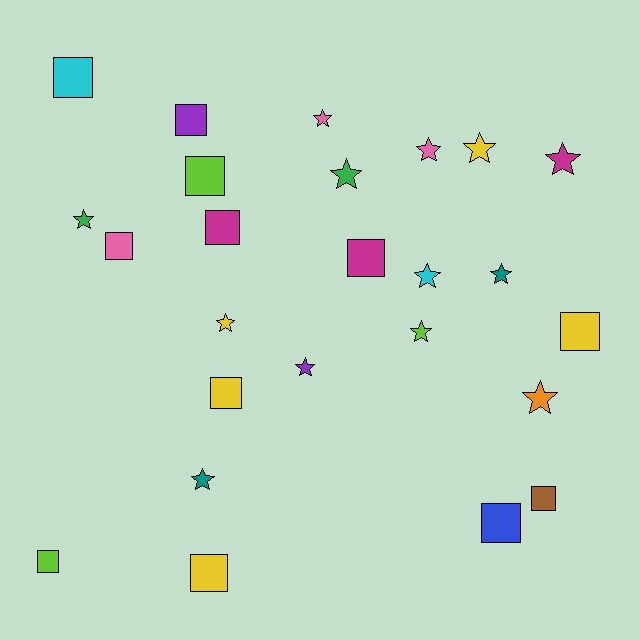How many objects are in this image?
There are 25 objects.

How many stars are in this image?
There are 13 stars.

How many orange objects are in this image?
There is 1 orange object.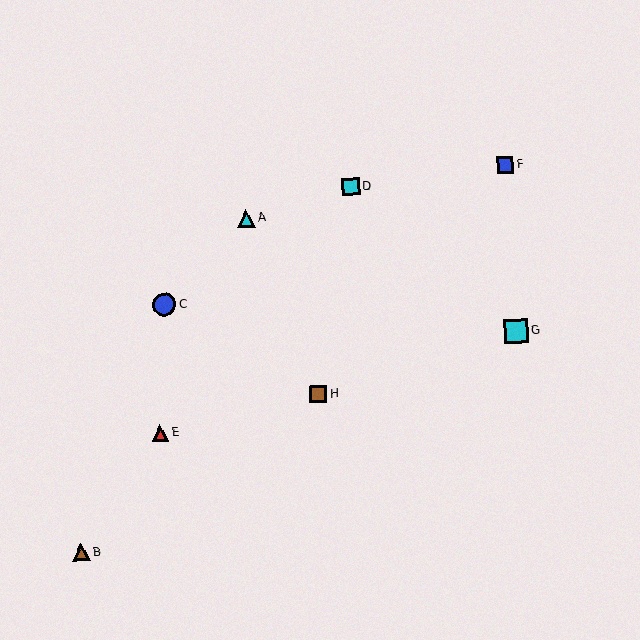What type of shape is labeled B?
Shape B is a brown triangle.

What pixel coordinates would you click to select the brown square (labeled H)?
Click at (318, 394) to select the brown square H.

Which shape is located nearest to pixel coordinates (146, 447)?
The red triangle (labeled E) at (160, 433) is nearest to that location.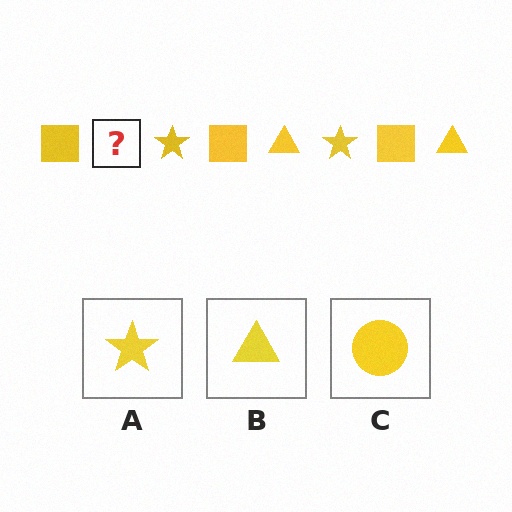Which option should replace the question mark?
Option B.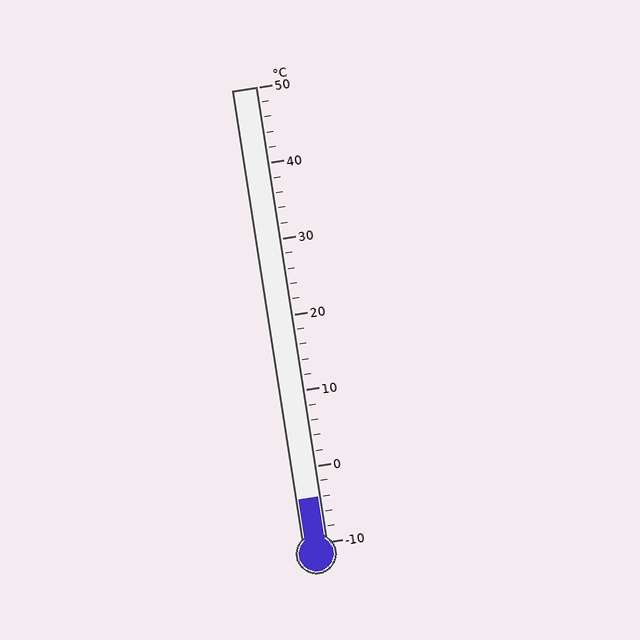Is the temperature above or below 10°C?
The temperature is below 10°C.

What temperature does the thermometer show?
The thermometer shows approximately -4°C.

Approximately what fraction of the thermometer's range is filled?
The thermometer is filled to approximately 10% of its range.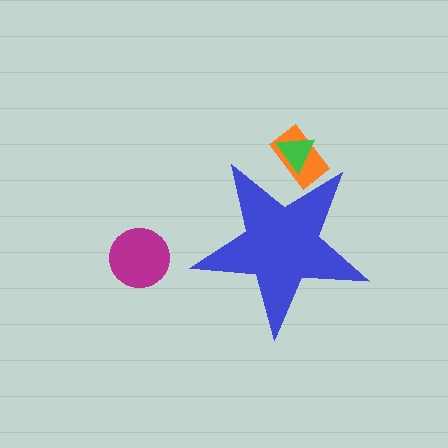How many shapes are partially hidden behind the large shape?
2 shapes are partially hidden.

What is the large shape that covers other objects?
A blue star.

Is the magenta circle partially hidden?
No, the magenta circle is fully visible.